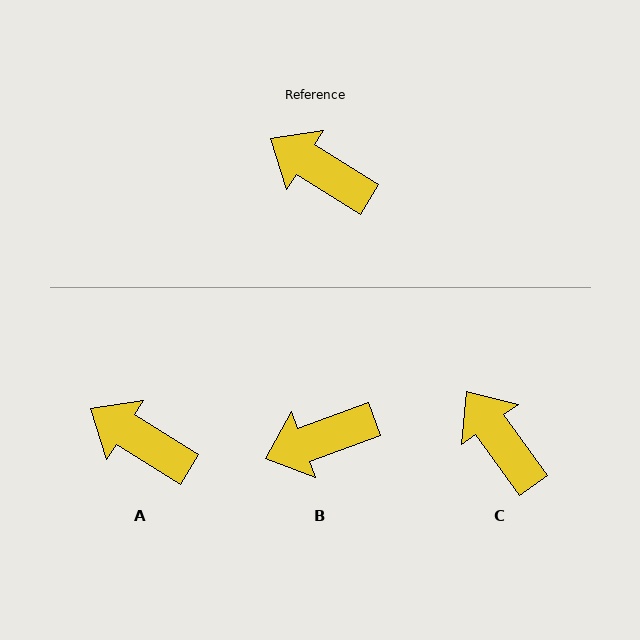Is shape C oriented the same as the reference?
No, it is off by about 23 degrees.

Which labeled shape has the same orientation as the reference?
A.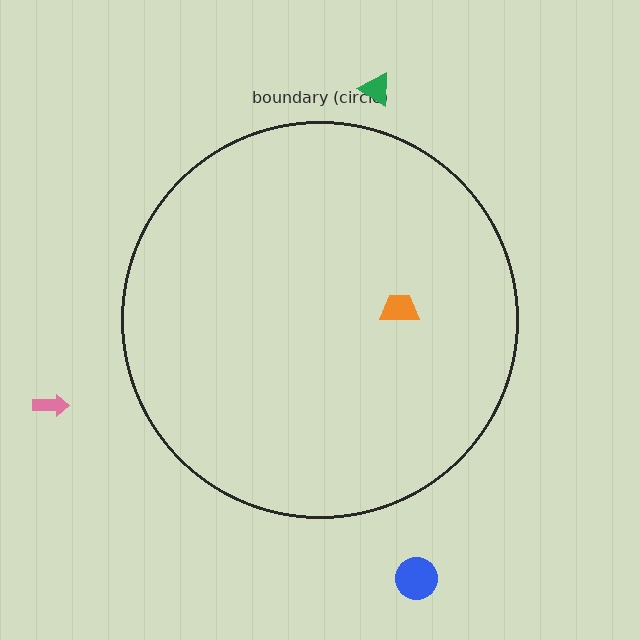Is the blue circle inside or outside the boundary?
Outside.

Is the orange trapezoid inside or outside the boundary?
Inside.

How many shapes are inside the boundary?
1 inside, 3 outside.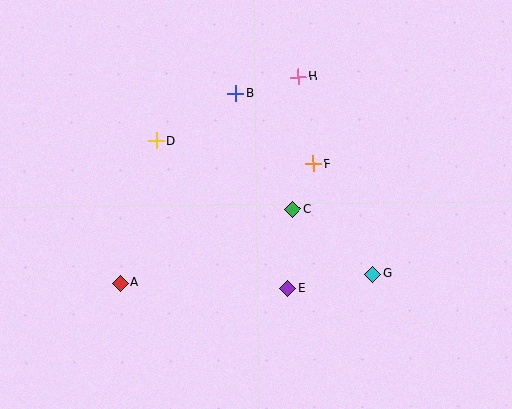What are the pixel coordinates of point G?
Point G is at (372, 274).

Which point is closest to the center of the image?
Point C at (293, 209) is closest to the center.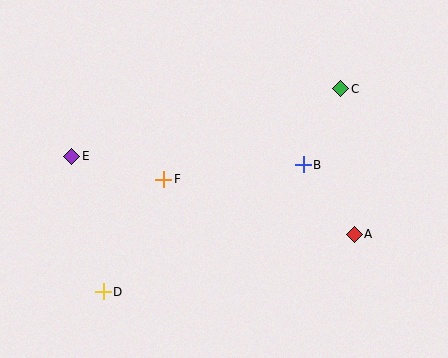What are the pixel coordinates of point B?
Point B is at (303, 165).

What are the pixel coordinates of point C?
Point C is at (341, 89).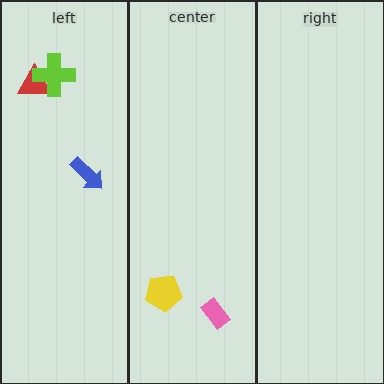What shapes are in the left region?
The red triangle, the lime cross, the blue arrow.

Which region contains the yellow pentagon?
The center region.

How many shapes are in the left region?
3.